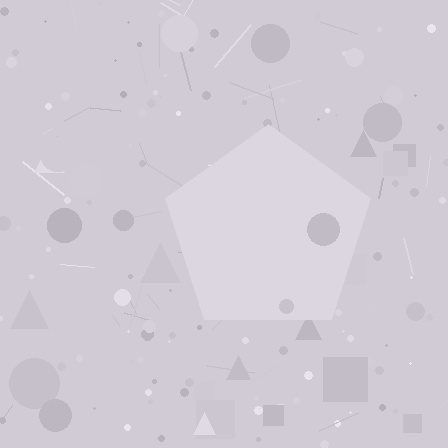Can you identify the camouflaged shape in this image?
The camouflaged shape is a pentagon.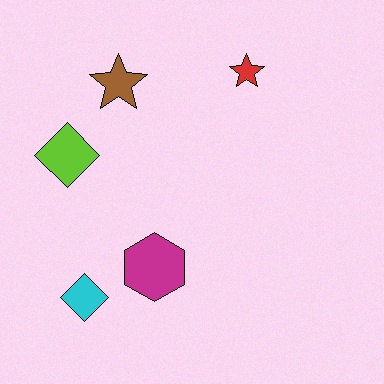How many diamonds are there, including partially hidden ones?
There are 2 diamonds.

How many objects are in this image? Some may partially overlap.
There are 5 objects.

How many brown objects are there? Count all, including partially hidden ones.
There is 1 brown object.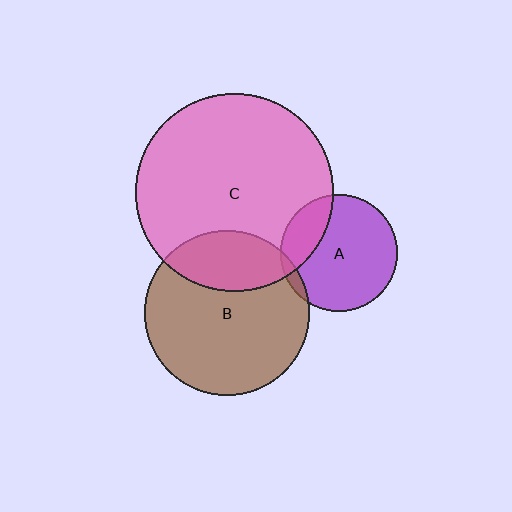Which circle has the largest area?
Circle C (pink).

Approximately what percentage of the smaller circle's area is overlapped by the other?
Approximately 5%.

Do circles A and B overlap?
Yes.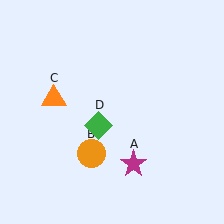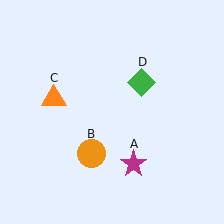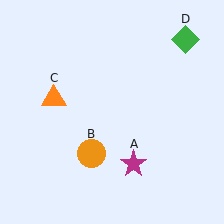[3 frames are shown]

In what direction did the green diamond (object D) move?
The green diamond (object D) moved up and to the right.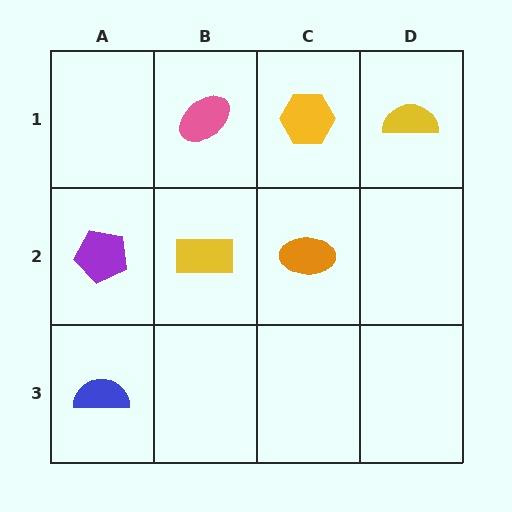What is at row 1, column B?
A pink ellipse.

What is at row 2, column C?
An orange ellipse.